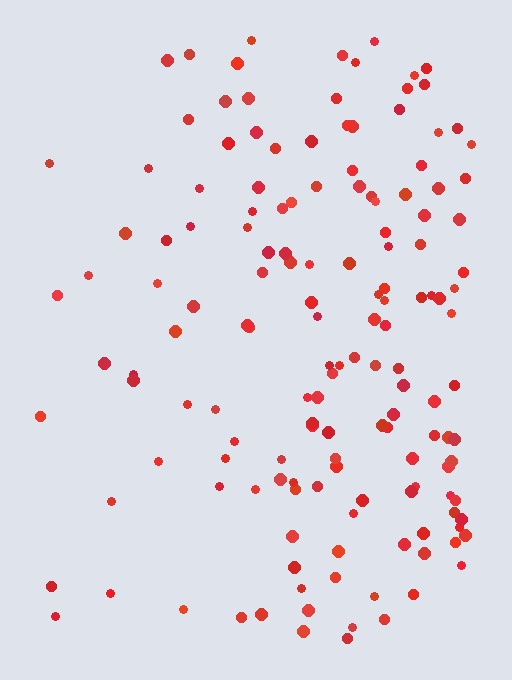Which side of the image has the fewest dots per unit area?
The left.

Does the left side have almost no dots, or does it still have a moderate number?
Still a moderate number, just noticeably fewer than the right.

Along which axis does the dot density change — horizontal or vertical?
Horizontal.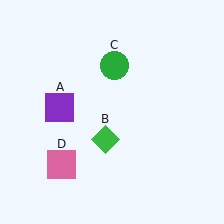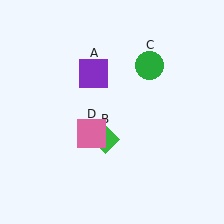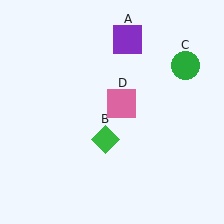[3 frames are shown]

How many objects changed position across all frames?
3 objects changed position: purple square (object A), green circle (object C), pink square (object D).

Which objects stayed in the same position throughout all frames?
Green diamond (object B) remained stationary.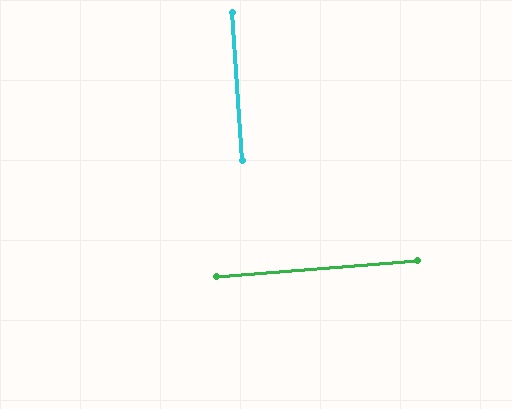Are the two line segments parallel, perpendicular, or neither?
Perpendicular — they meet at approximately 89°.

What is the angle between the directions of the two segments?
Approximately 89 degrees.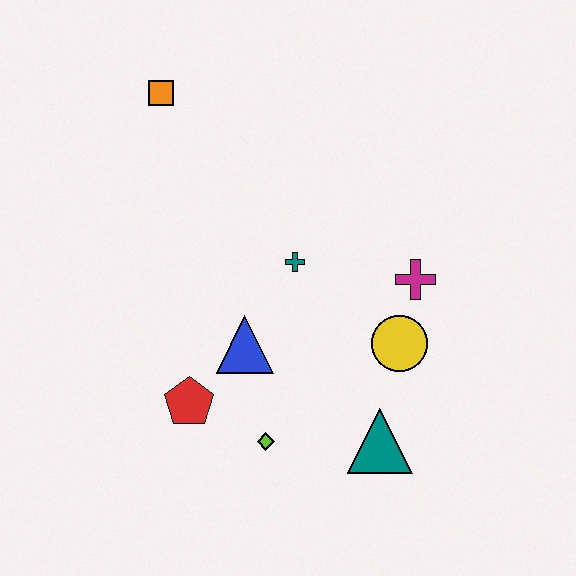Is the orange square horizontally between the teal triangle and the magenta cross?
No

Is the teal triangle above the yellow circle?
No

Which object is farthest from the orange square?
The teal triangle is farthest from the orange square.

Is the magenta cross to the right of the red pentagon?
Yes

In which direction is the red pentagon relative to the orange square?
The red pentagon is below the orange square.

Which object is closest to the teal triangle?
The yellow circle is closest to the teal triangle.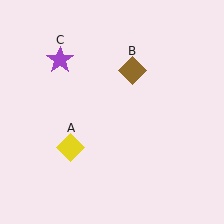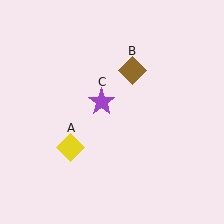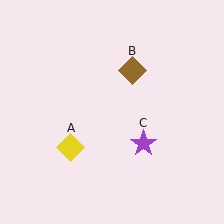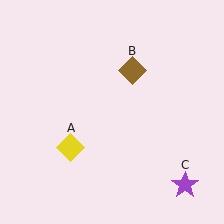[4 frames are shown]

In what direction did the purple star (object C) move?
The purple star (object C) moved down and to the right.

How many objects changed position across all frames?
1 object changed position: purple star (object C).